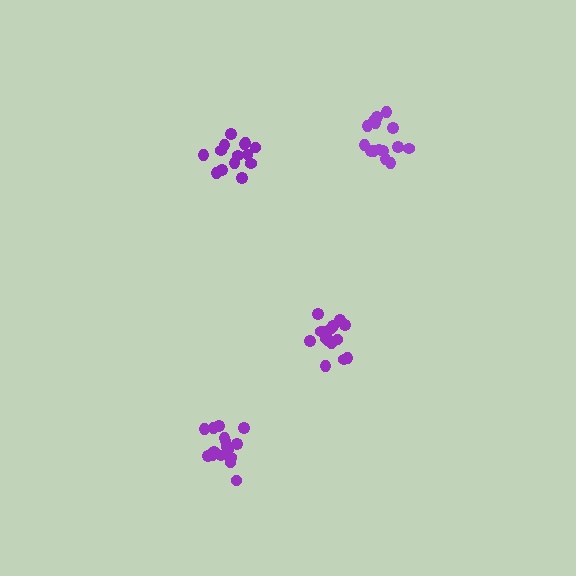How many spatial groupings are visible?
There are 4 spatial groupings.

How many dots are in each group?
Group 1: 16 dots, Group 2: 15 dots, Group 3: 16 dots, Group 4: 14 dots (61 total).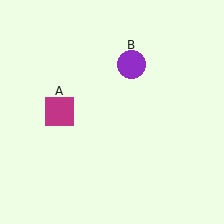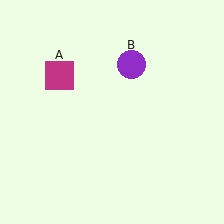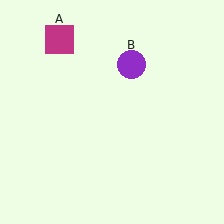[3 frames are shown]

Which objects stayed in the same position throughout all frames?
Purple circle (object B) remained stationary.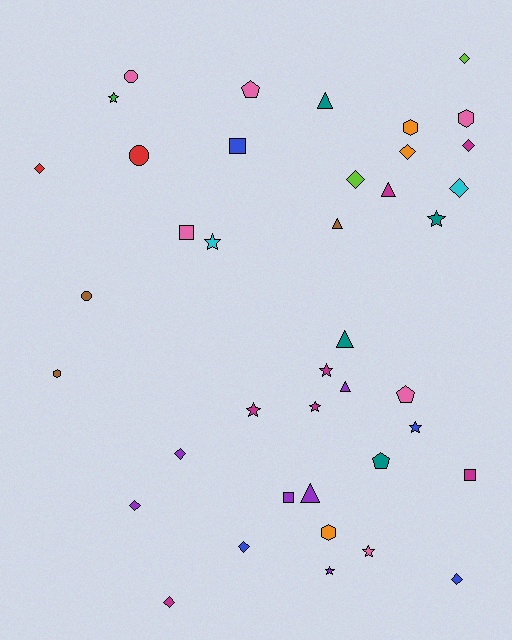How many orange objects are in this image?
There are 3 orange objects.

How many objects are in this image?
There are 40 objects.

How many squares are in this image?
There are 4 squares.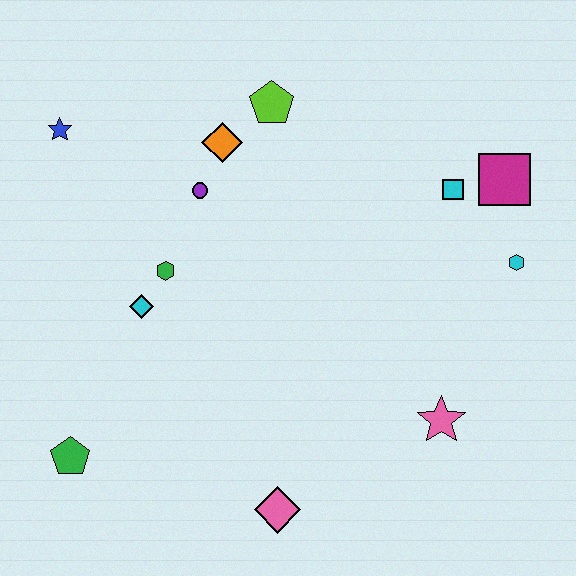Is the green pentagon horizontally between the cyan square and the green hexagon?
No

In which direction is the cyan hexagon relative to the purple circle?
The cyan hexagon is to the right of the purple circle.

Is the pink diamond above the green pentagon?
No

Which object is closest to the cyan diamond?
The green hexagon is closest to the cyan diamond.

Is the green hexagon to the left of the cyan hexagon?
Yes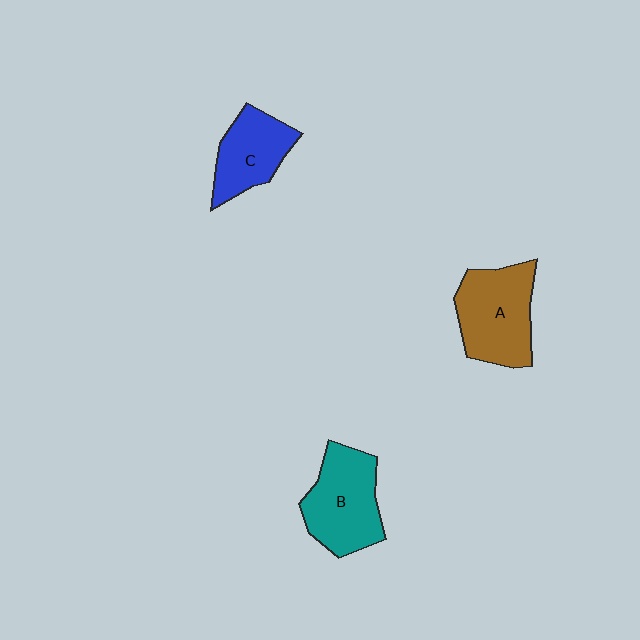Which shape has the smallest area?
Shape C (blue).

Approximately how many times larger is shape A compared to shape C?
Approximately 1.4 times.